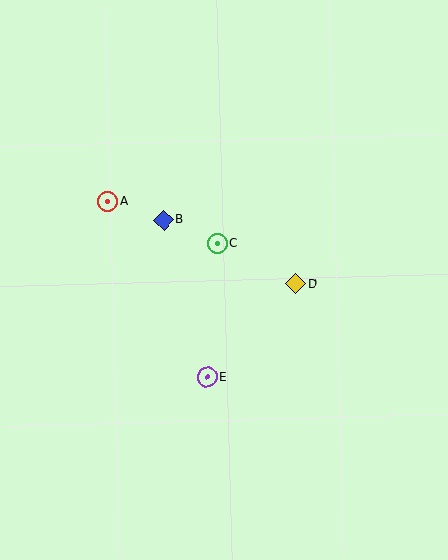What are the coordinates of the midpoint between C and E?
The midpoint between C and E is at (212, 310).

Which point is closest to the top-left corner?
Point A is closest to the top-left corner.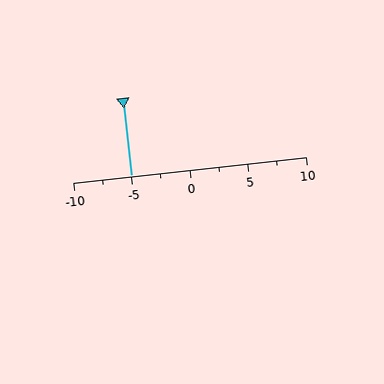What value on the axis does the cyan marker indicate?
The marker indicates approximately -5.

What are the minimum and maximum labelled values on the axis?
The axis runs from -10 to 10.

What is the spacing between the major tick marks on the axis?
The major ticks are spaced 5 apart.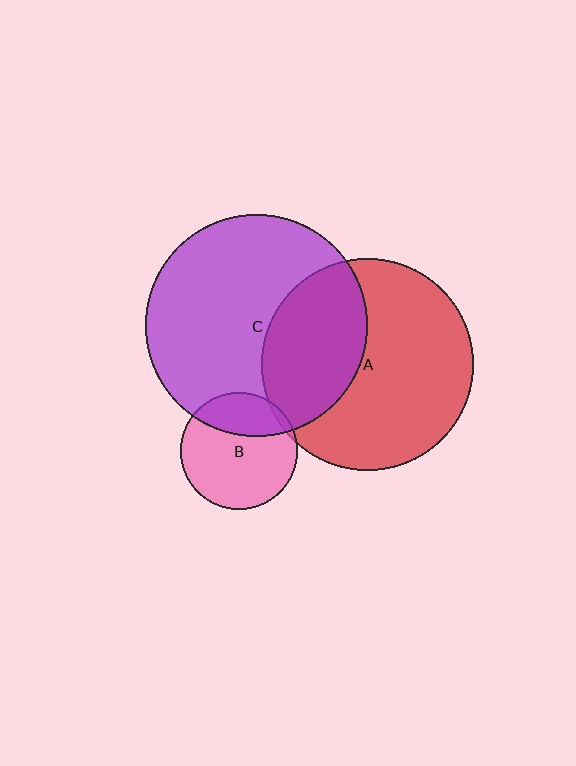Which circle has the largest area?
Circle C (purple).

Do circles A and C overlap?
Yes.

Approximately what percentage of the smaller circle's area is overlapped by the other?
Approximately 35%.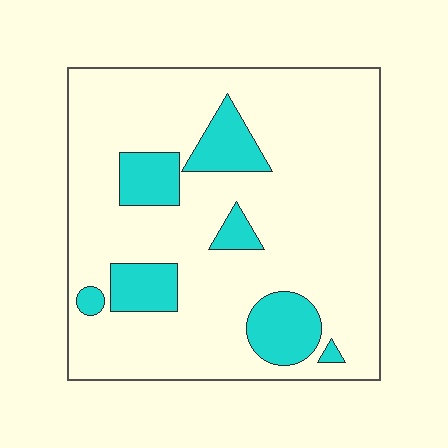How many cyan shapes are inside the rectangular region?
7.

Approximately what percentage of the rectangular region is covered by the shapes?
Approximately 15%.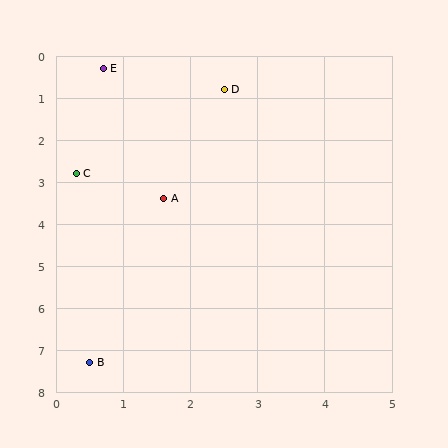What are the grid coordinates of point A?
Point A is at approximately (1.6, 3.4).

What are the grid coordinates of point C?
Point C is at approximately (0.3, 2.8).